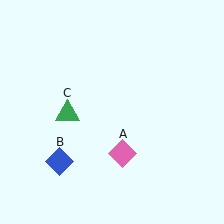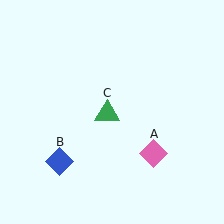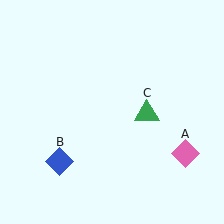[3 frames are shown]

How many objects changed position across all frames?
2 objects changed position: pink diamond (object A), green triangle (object C).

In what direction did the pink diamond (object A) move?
The pink diamond (object A) moved right.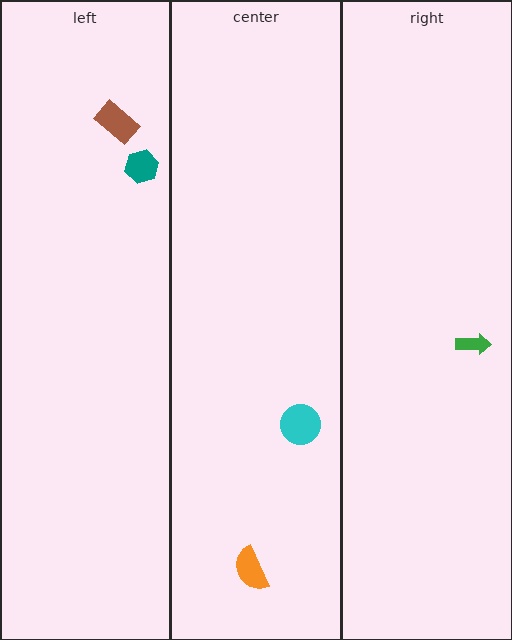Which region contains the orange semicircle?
The center region.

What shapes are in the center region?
The cyan circle, the orange semicircle.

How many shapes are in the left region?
2.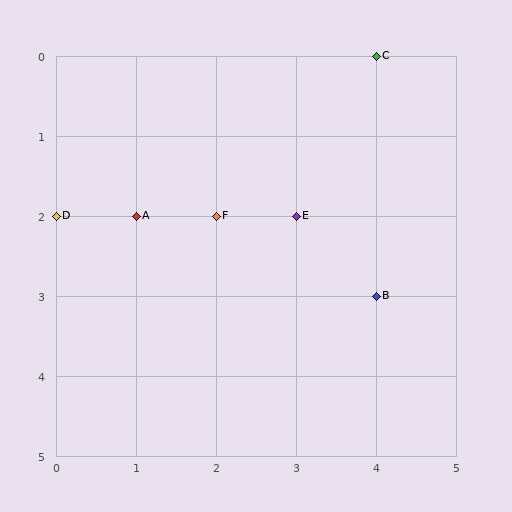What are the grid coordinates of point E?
Point E is at grid coordinates (3, 2).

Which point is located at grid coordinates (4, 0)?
Point C is at (4, 0).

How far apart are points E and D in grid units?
Points E and D are 3 columns apart.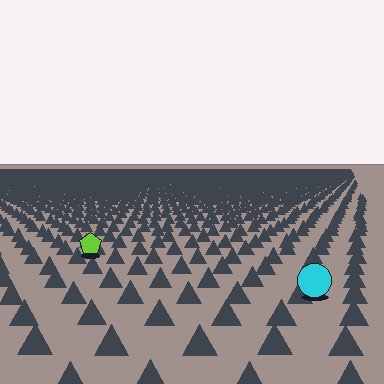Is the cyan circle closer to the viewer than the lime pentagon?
Yes. The cyan circle is closer — you can tell from the texture gradient: the ground texture is coarser near it.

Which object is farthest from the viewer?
The lime pentagon is farthest from the viewer. It appears smaller and the ground texture around it is denser.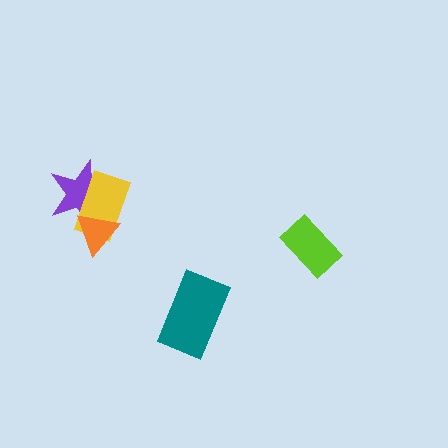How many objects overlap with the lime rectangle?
0 objects overlap with the lime rectangle.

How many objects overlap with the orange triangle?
2 objects overlap with the orange triangle.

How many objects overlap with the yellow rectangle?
2 objects overlap with the yellow rectangle.